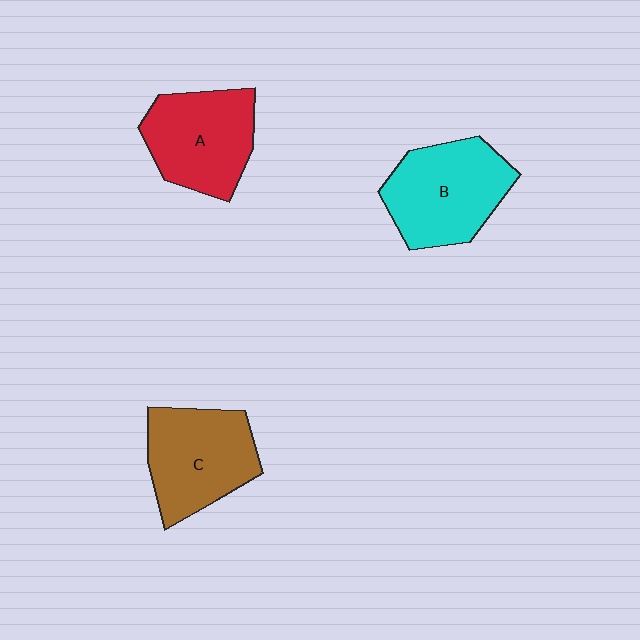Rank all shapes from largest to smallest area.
From largest to smallest: B (cyan), C (brown), A (red).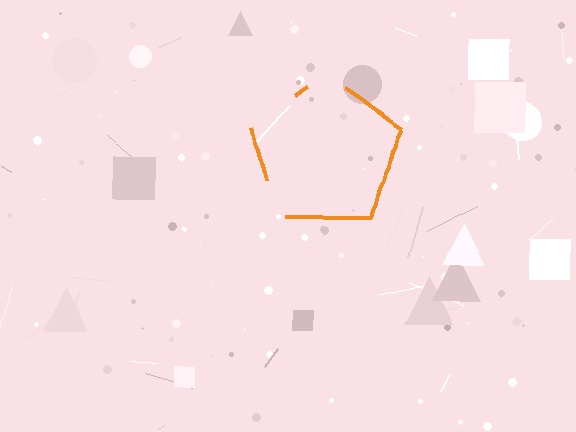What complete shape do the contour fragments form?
The contour fragments form a pentagon.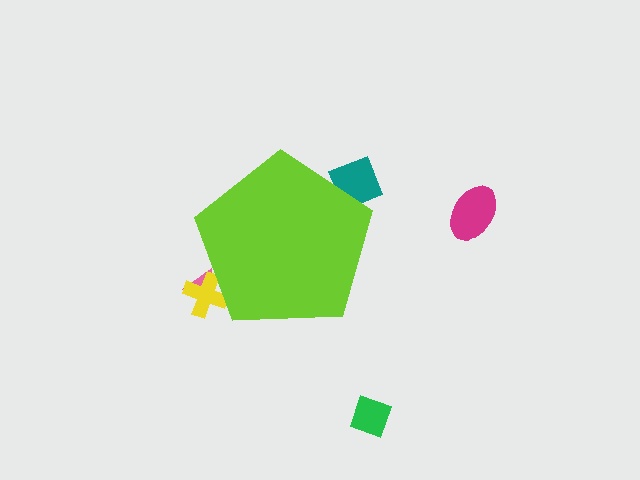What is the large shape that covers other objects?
A lime pentagon.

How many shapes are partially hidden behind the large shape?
3 shapes are partially hidden.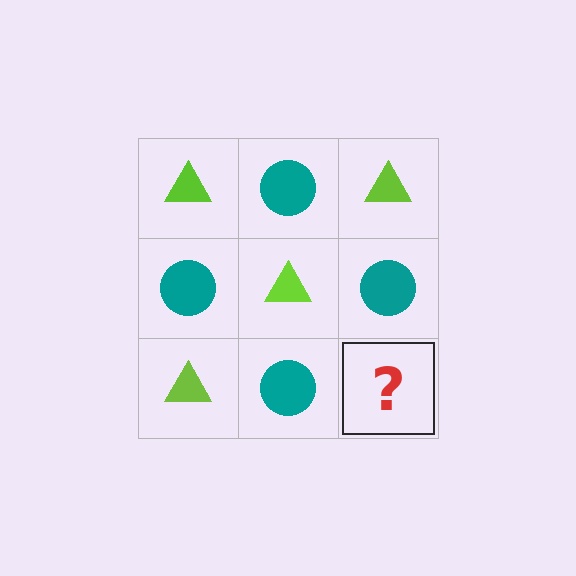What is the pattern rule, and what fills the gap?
The rule is that it alternates lime triangle and teal circle in a checkerboard pattern. The gap should be filled with a lime triangle.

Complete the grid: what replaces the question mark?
The question mark should be replaced with a lime triangle.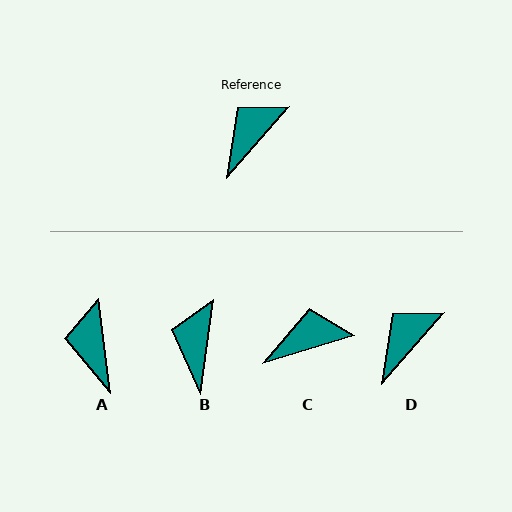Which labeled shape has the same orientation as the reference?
D.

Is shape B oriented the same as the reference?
No, it is off by about 33 degrees.